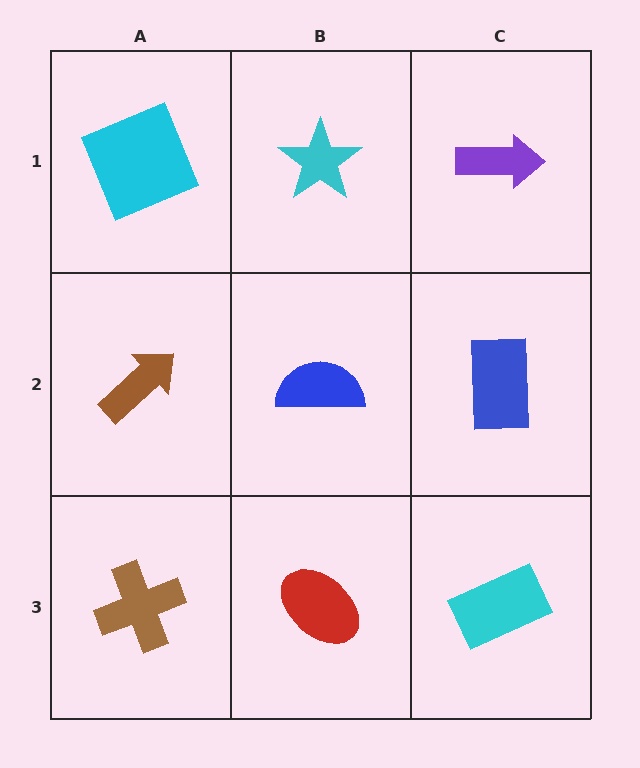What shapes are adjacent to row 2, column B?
A cyan star (row 1, column B), a red ellipse (row 3, column B), a brown arrow (row 2, column A), a blue rectangle (row 2, column C).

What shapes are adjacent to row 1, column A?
A brown arrow (row 2, column A), a cyan star (row 1, column B).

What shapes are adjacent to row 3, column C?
A blue rectangle (row 2, column C), a red ellipse (row 3, column B).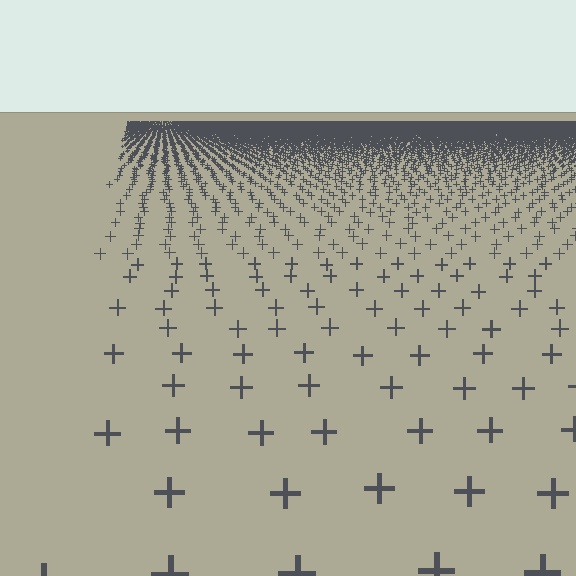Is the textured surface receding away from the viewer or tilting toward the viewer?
The surface is receding away from the viewer. Texture elements get smaller and denser toward the top.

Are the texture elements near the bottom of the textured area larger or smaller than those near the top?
Larger. Near the bottom, elements are closer to the viewer and appear at a bigger on-screen size.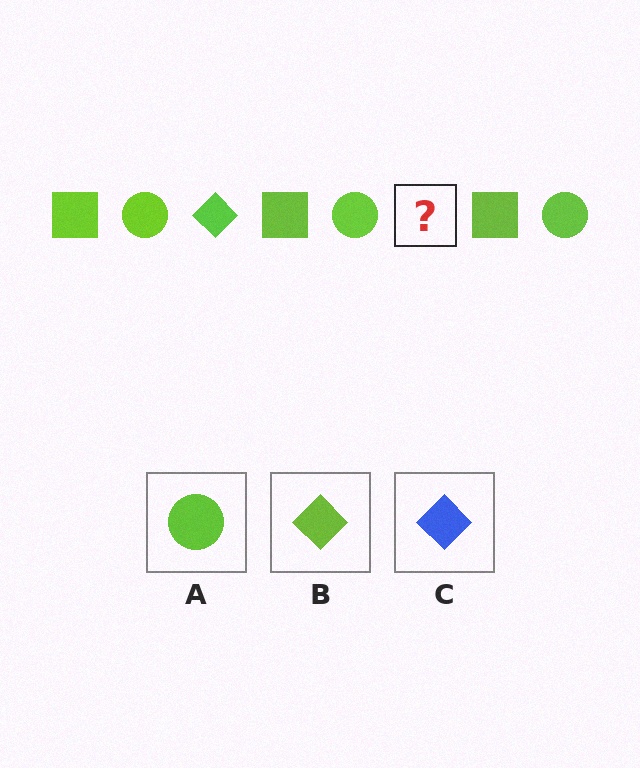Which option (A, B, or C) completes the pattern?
B.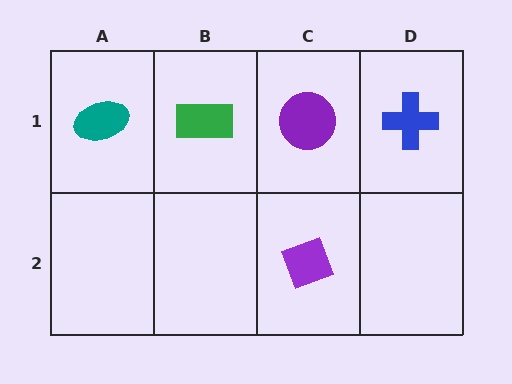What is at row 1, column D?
A blue cross.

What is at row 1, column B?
A green rectangle.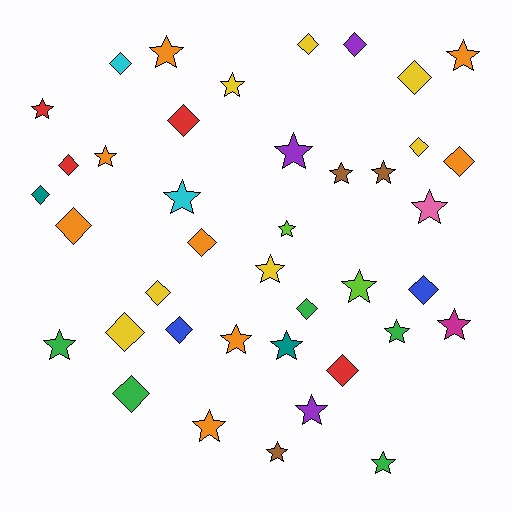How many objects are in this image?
There are 40 objects.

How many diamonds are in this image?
There are 18 diamonds.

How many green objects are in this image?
There are 5 green objects.